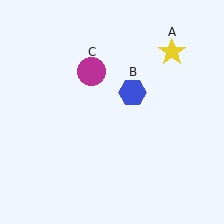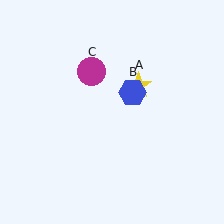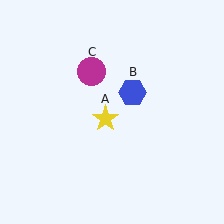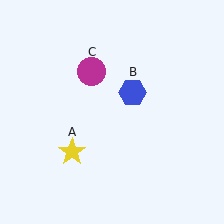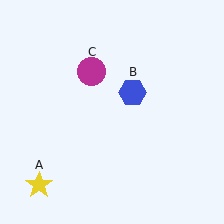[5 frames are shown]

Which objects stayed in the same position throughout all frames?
Blue hexagon (object B) and magenta circle (object C) remained stationary.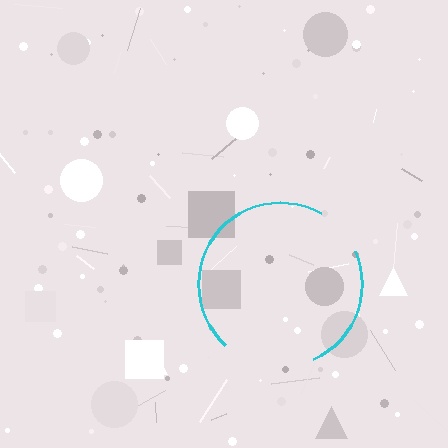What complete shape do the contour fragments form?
The contour fragments form a circle.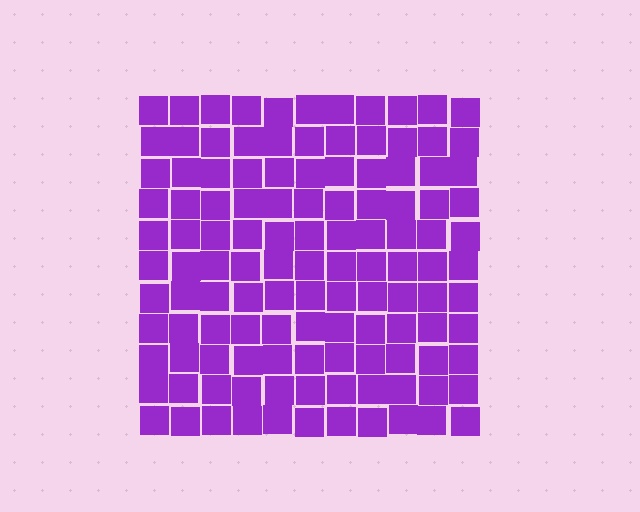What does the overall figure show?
The overall figure shows a square.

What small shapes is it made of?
It is made of small squares.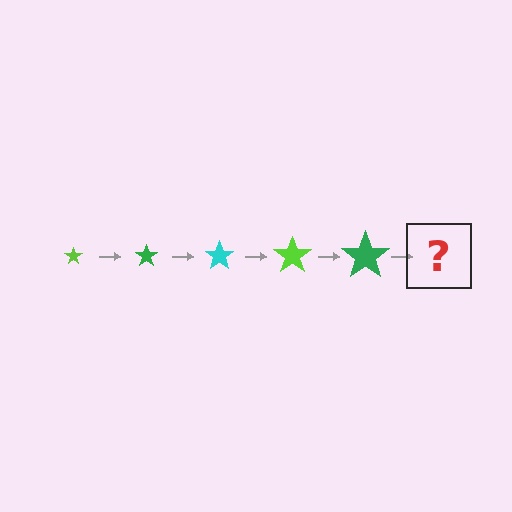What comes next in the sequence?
The next element should be a cyan star, larger than the previous one.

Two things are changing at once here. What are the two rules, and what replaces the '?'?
The two rules are that the star grows larger each step and the color cycles through lime, green, and cyan. The '?' should be a cyan star, larger than the previous one.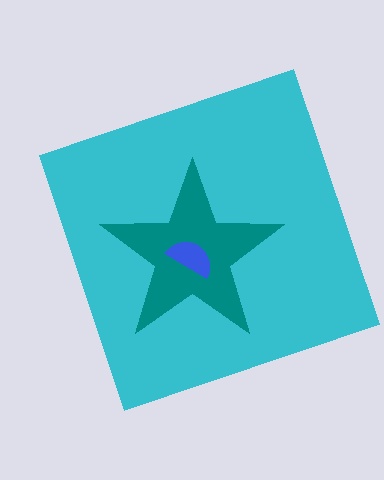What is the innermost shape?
The blue semicircle.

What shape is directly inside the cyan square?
The teal star.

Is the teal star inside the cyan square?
Yes.